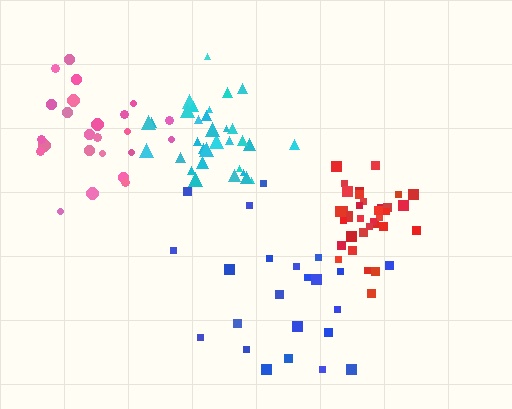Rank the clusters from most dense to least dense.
cyan, red, pink, blue.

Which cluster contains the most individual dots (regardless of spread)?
Red (35).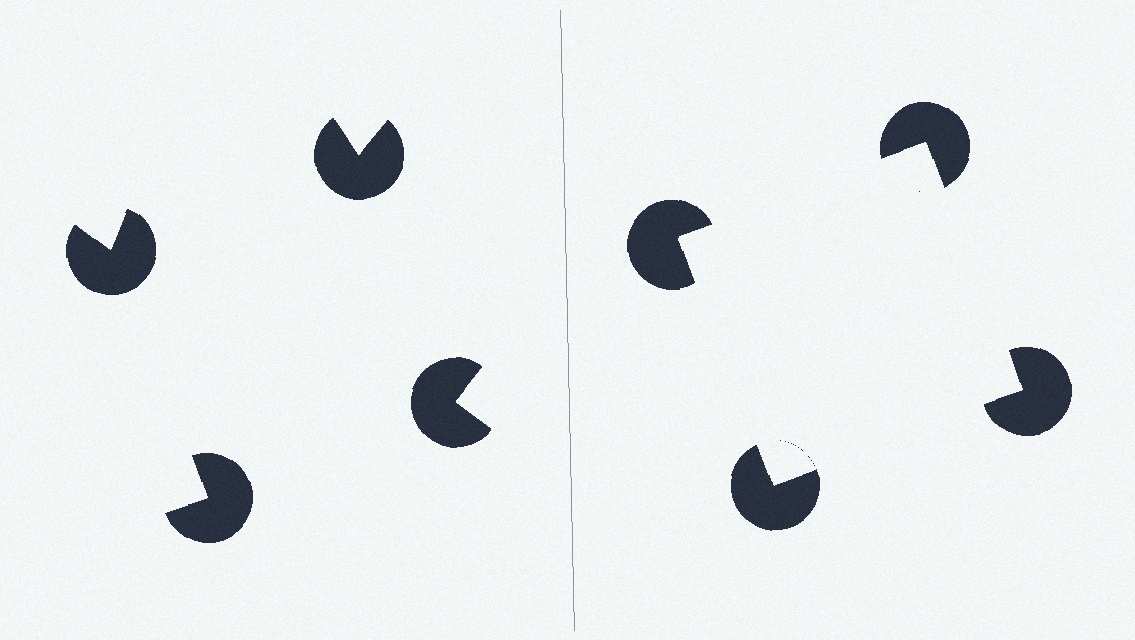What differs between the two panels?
The pac-man discs are positioned identically on both sides; only the wedge orientations differ. On the right they align to a square; on the left they are misaligned.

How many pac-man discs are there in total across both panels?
8 — 4 on each side.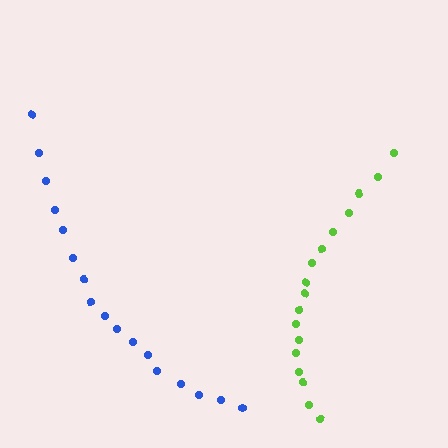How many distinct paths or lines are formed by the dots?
There are 2 distinct paths.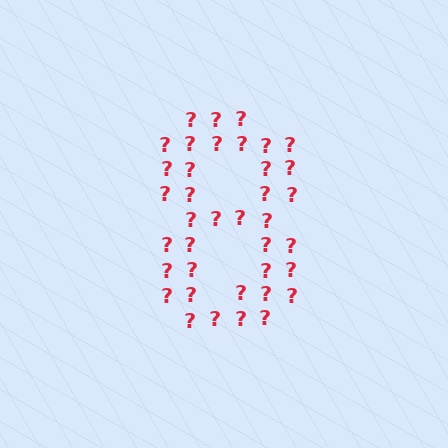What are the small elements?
The small elements are question marks.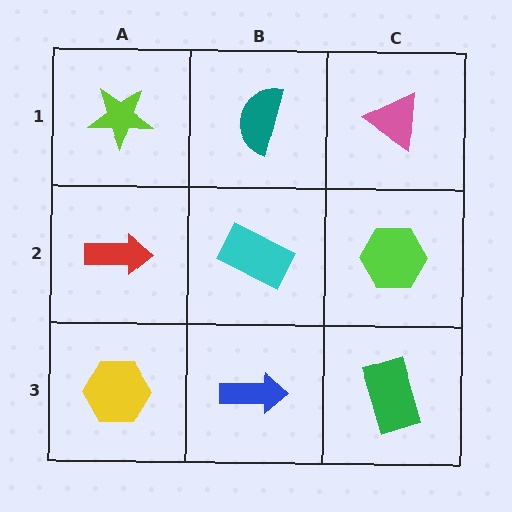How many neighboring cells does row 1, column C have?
2.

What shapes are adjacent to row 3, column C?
A lime hexagon (row 2, column C), a blue arrow (row 3, column B).